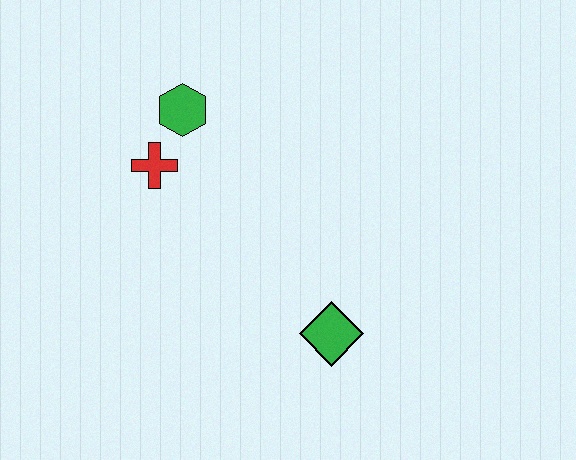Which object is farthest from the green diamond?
The green hexagon is farthest from the green diamond.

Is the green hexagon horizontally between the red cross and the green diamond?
Yes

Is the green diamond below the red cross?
Yes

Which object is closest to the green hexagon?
The red cross is closest to the green hexagon.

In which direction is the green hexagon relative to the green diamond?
The green hexagon is above the green diamond.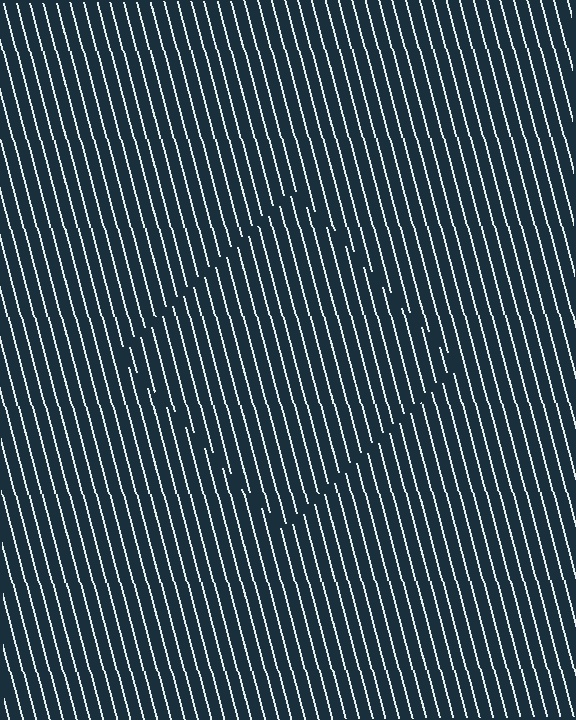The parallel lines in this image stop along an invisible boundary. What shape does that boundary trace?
An illusory square. The interior of the shape contains the same grating, shifted by half a period — the contour is defined by the phase discontinuity where line-ends from the inner and outer gratings abut.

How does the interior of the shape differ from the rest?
The interior of the shape contains the same grating, shifted by half a period — the contour is defined by the phase discontinuity where line-ends from the inner and outer gratings abut.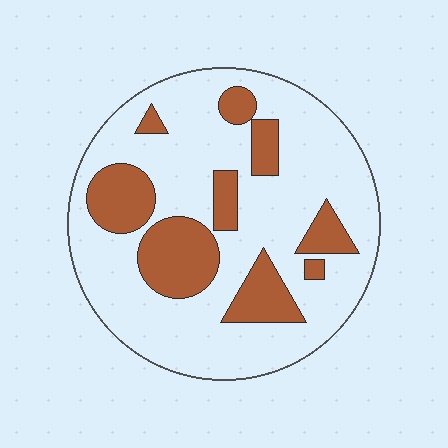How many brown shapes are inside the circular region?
9.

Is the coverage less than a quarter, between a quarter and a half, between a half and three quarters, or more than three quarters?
Between a quarter and a half.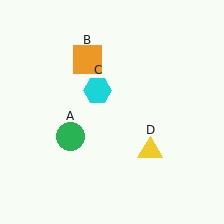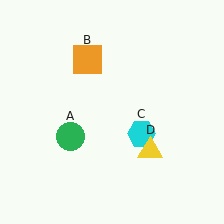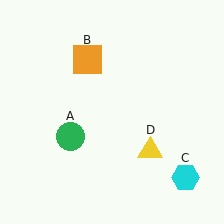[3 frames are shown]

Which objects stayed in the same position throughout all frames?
Green circle (object A) and orange square (object B) and yellow triangle (object D) remained stationary.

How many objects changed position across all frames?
1 object changed position: cyan hexagon (object C).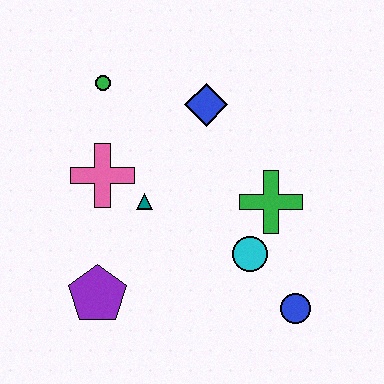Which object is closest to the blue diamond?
The green circle is closest to the blue diamond.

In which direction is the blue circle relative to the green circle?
The blue circle is below the green circle.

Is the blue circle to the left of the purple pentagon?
No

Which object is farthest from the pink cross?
The blue circle is farthest from the pink cross.